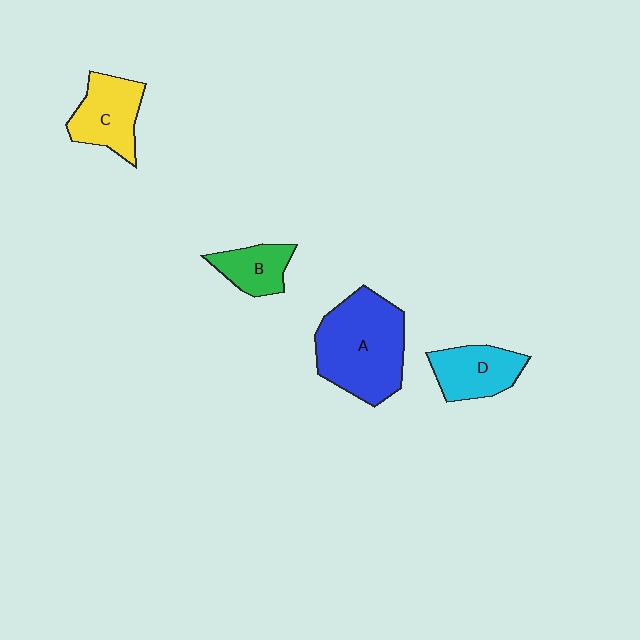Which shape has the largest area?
Shape A (blue).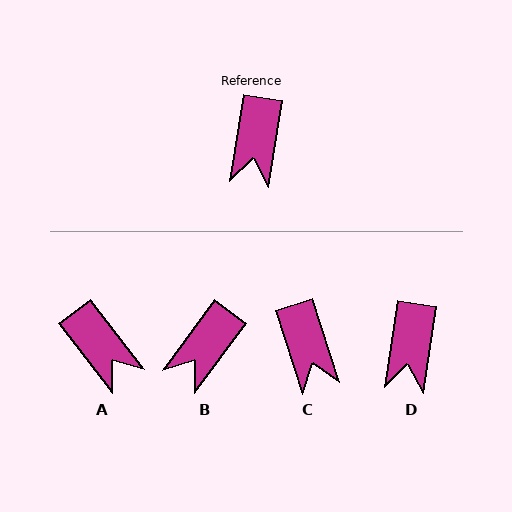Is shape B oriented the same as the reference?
No, it is off by about 28 degrees.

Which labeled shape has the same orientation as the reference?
D.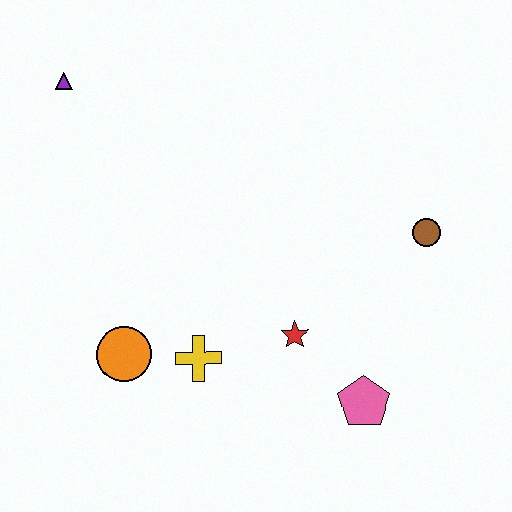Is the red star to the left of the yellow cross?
No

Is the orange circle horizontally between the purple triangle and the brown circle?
Yes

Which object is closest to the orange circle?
The yellow cross is closest to the orange circle.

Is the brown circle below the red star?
No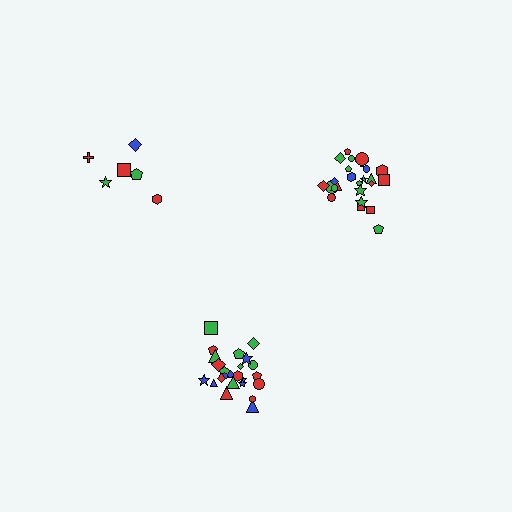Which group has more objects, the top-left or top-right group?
The top-right group.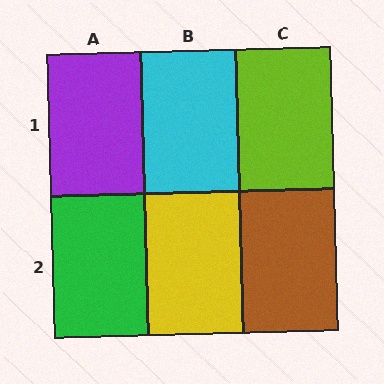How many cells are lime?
1 cell is lime.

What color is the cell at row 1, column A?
Purple.